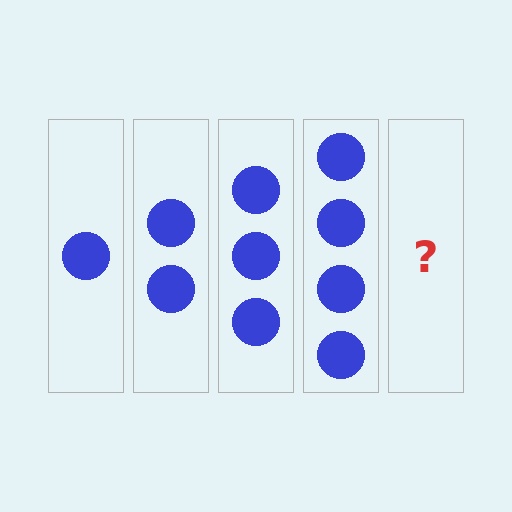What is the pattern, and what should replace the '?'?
The pattern is that each step adds one more circle. The '?' should be 5 circles.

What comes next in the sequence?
The next element should be 5 circles.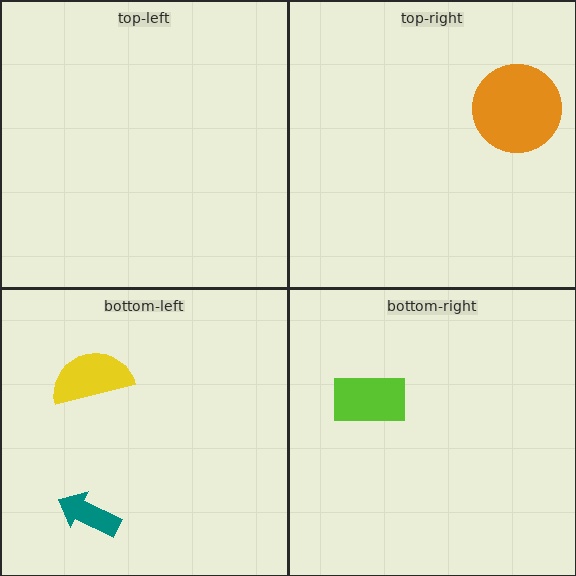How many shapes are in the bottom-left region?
2.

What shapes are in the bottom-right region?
The lime rectangle.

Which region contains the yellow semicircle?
The bottom-left region.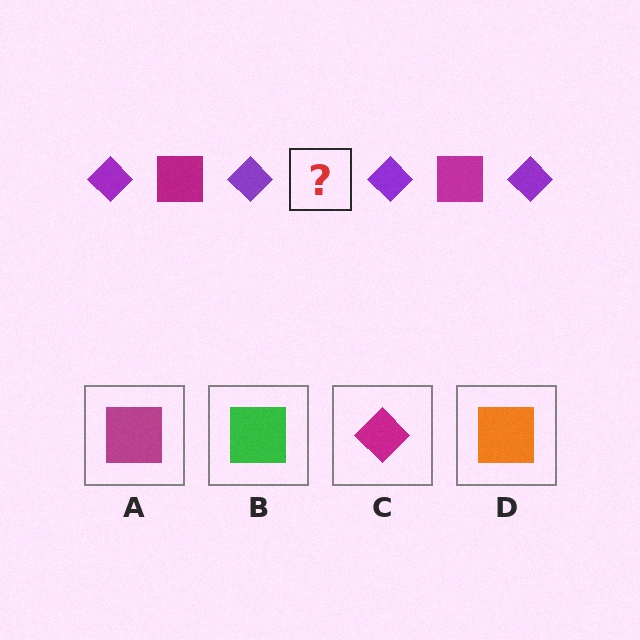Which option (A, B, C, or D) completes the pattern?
A.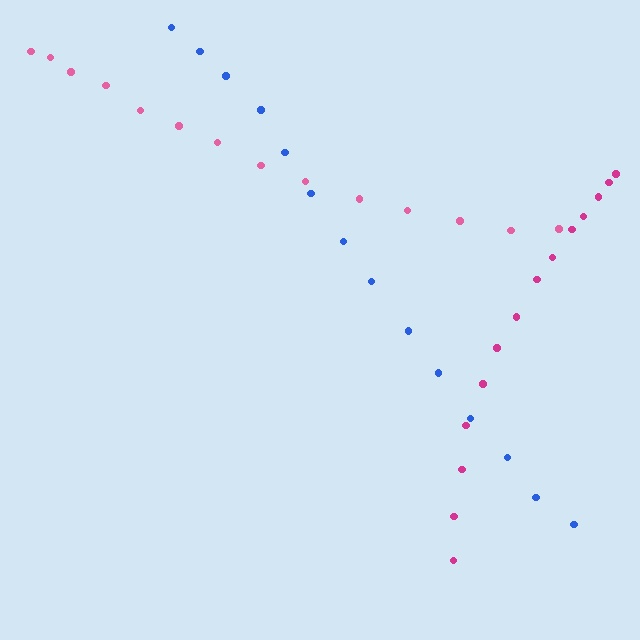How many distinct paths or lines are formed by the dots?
There are 3 distinct paths.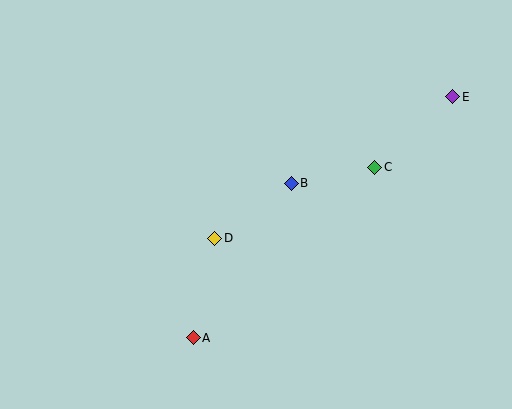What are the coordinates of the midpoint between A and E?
The midpoint between A and E is at (323, 217).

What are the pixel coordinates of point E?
Point E is at (453, 97).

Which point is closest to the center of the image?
Point B at (291, 183) is closest to the center.